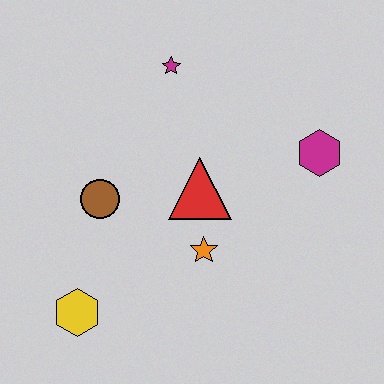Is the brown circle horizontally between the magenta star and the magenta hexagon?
No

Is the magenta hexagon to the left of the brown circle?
No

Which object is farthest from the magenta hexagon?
The yellow hexagon is farthest from the magenta hexagon.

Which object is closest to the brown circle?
The red triangle is closest to the brown circle.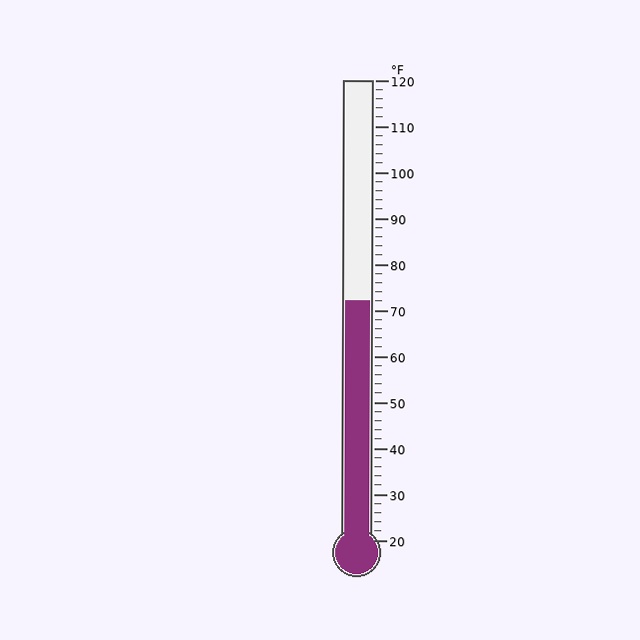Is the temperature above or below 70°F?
The temperature is above 70°F.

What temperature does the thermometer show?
The thermometer shows approximately 72°F.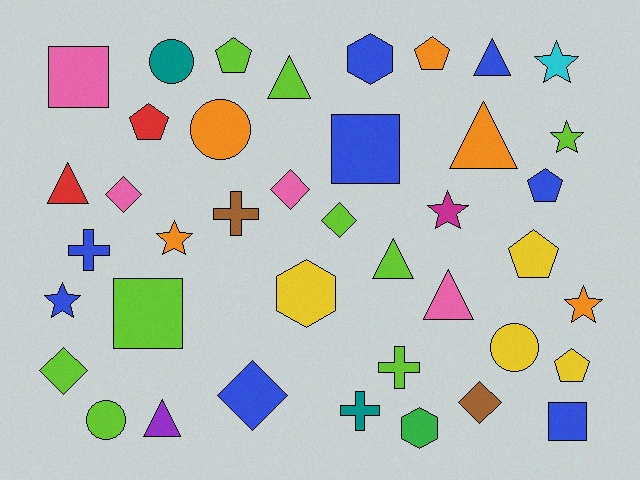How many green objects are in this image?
There is 1 green object.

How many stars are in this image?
There are 6 stars.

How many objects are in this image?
There are 40 objects.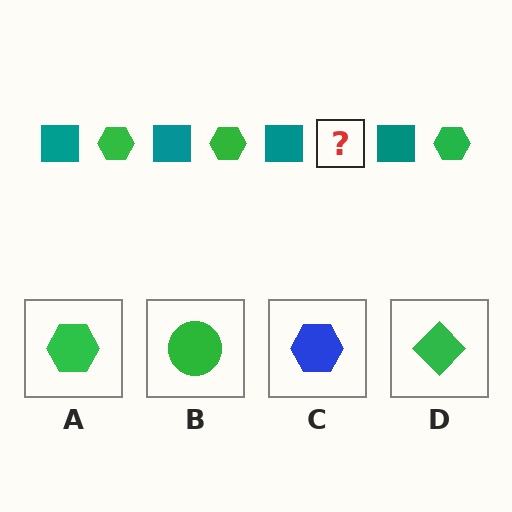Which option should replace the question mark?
Option A.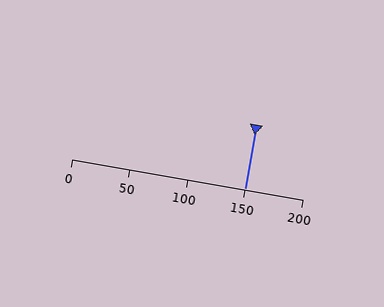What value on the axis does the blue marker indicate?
The marker indicates approximately 150.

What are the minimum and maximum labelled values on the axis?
The axis runs from 0 to 200.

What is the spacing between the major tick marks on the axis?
The major ticks are spaced 50 apart.